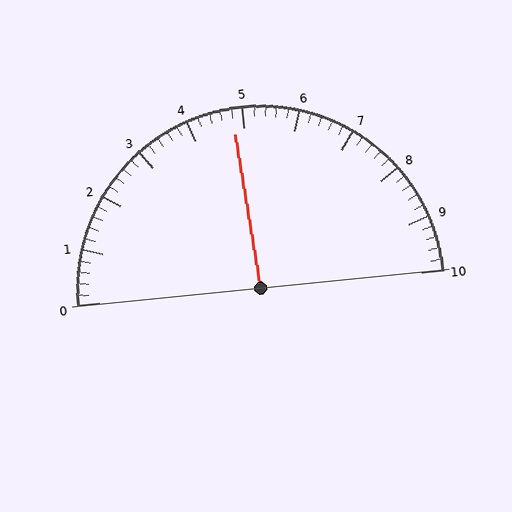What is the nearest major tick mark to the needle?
The nearest major tick mark is 5.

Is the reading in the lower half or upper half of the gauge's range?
The reading is in the lower half of the range (0 to 10).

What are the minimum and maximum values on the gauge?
The gauge ranges from 0 to 10.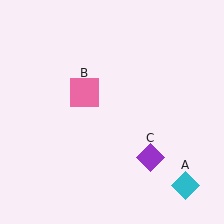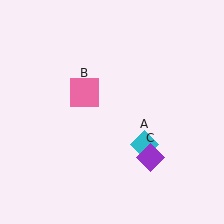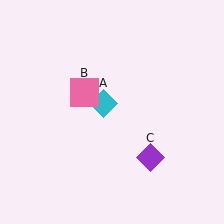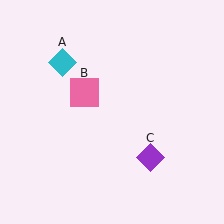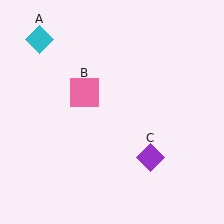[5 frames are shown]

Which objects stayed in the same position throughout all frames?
Pink square (object B) and purple diamond (object C) remained stationary.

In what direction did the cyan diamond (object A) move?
The cyan diamond (object A) moved up and to the left.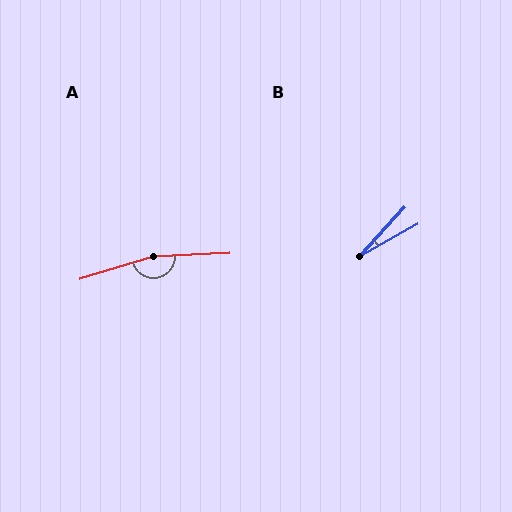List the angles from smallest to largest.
B (18°), A (166°).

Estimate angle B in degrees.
Approximately 18 degrees.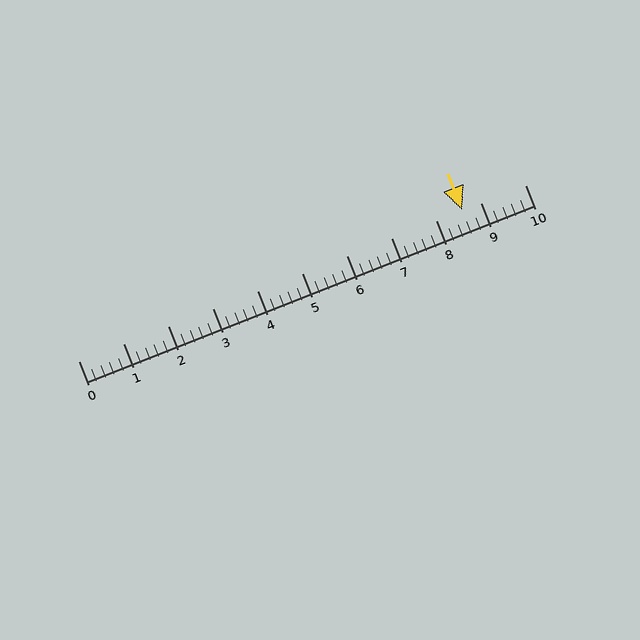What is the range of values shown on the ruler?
The ruler shows values from 0 to 10.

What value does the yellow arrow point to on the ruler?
The yellow arrow points to approximately 8.6.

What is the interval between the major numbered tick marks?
The major tick marks are spaced 1 units apart.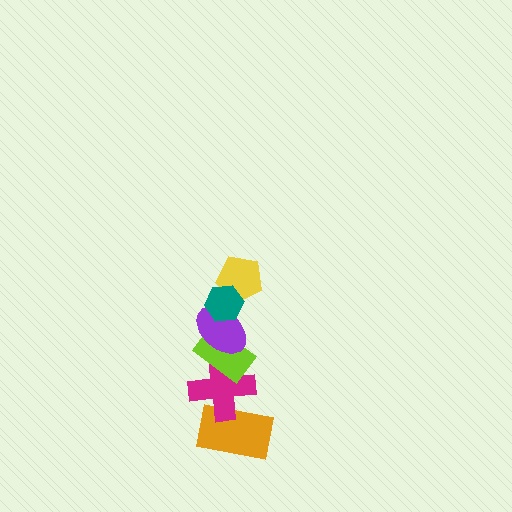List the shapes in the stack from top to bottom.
From top to bottom: the teal hexagon, the yellow pentagon, the purple ellipse, the lime rectangle, the magenta cross, the orange rectangle.